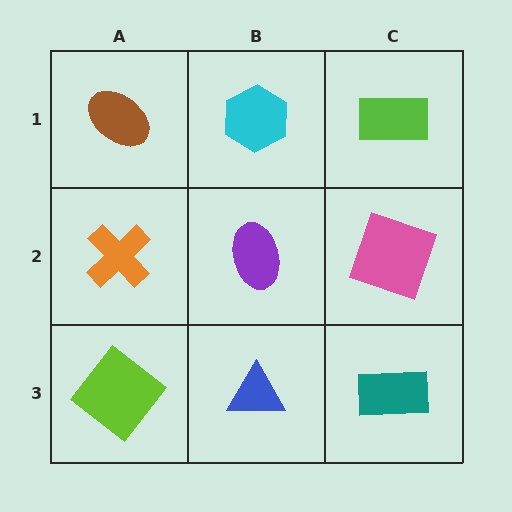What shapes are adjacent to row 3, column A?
An orange cross (row 2, column A), a blue triangle (row 3, column B).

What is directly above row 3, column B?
A purple ellipse.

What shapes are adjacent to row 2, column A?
A brown ellipse (row 1, column A), a lime diamond (row 3, column A), a purple ellipse (row 2, column B).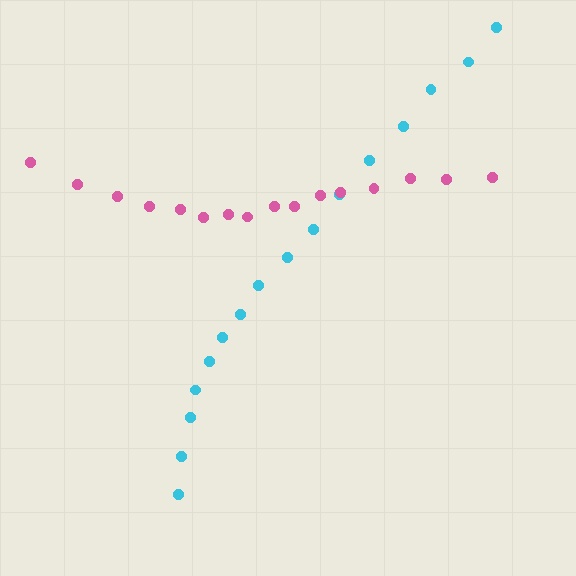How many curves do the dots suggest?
There are 2 distinct paths.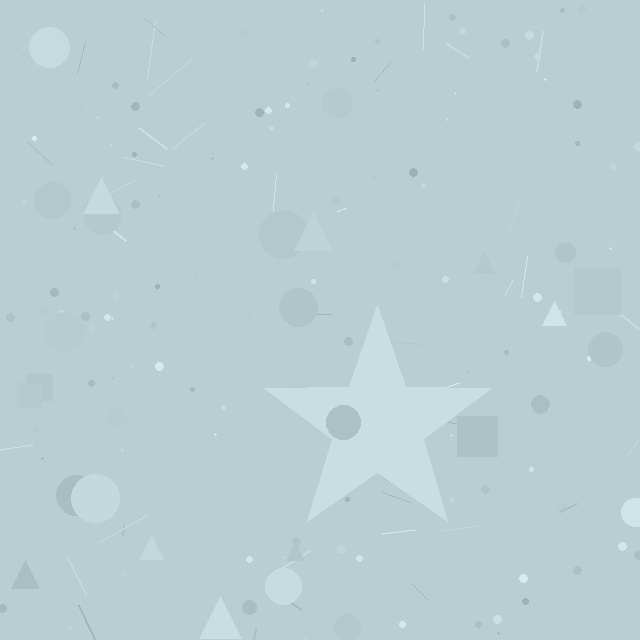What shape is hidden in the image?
A star is hidden in the image.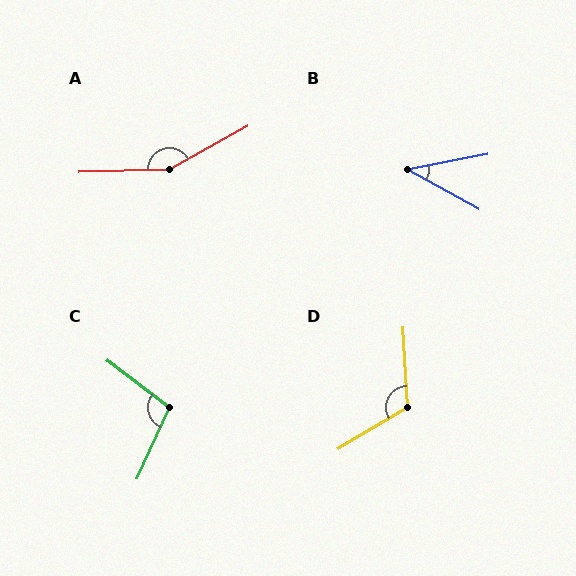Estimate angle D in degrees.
Approximately 118 degrees.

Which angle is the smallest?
B, at approximately 40 degrees.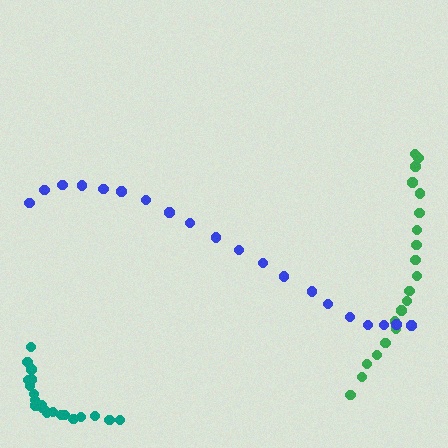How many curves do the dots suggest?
There are 3 distinct paths.